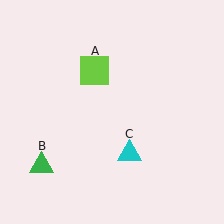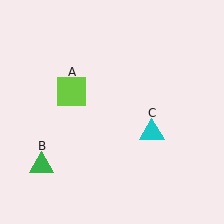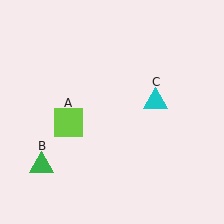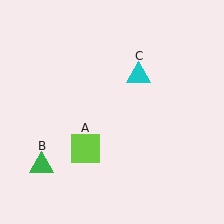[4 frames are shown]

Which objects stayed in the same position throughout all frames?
Green triangle (object B) remained stationary.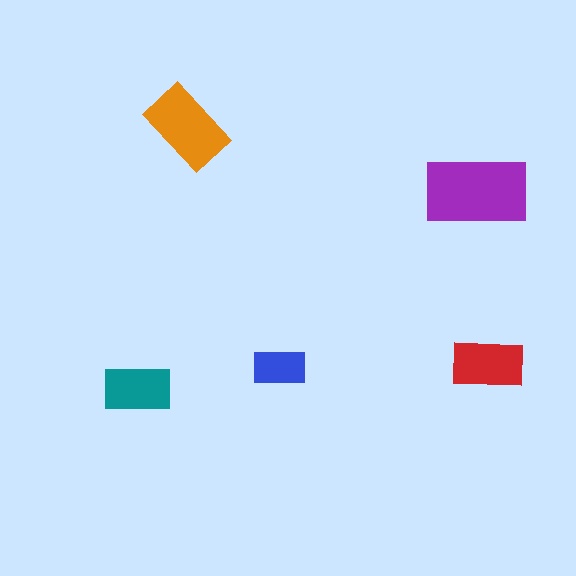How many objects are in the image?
There are 5 objects in the image.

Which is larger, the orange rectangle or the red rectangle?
The orange one.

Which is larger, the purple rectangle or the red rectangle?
The purple one.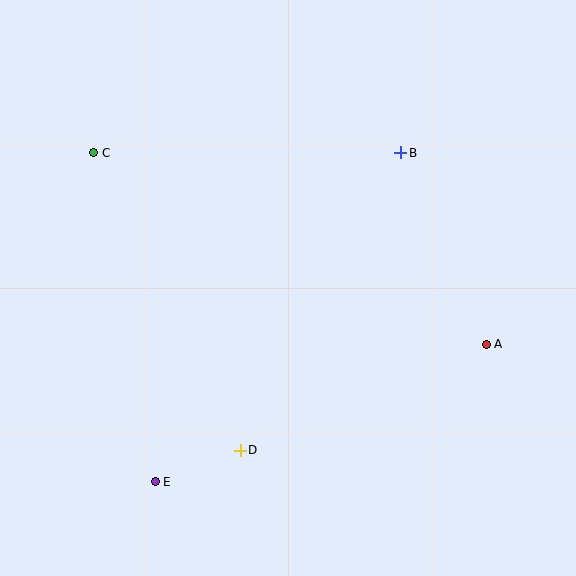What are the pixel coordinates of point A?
Point A is at (486, 344).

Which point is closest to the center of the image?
Point D at (240, 450) is closest to the center.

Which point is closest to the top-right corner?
Point B is closest to the top-right corner.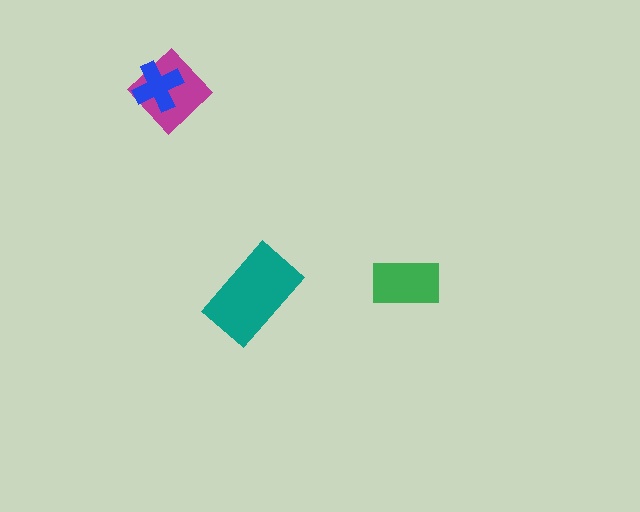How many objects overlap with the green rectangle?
0 objects overlap with the green rectangle.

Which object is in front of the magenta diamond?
The blue cross is in front of the magenta diamond.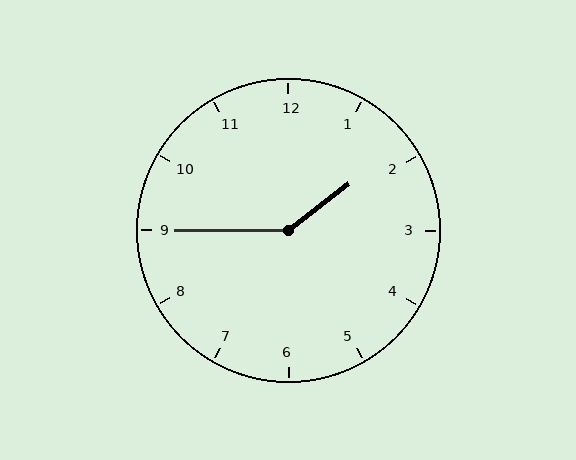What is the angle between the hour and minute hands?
Approximately 142 degrees.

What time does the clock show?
1:45.